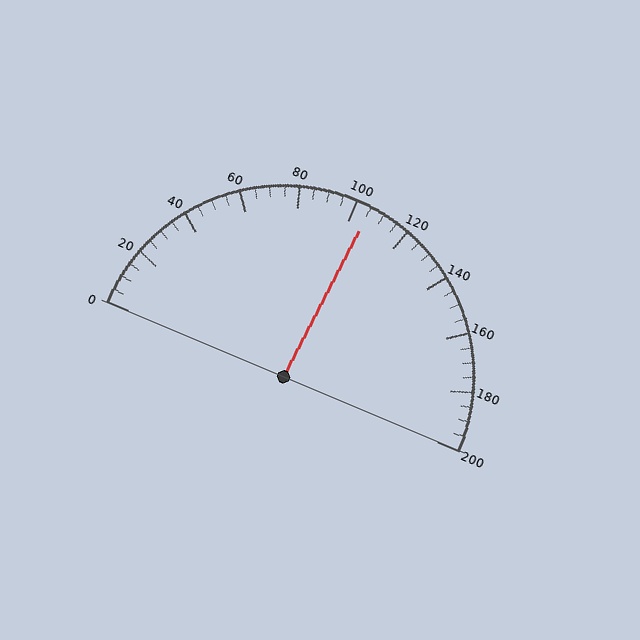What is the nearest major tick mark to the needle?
The nearest major tick mark is 100.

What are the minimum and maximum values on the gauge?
The gauge ranges from 0 to 200.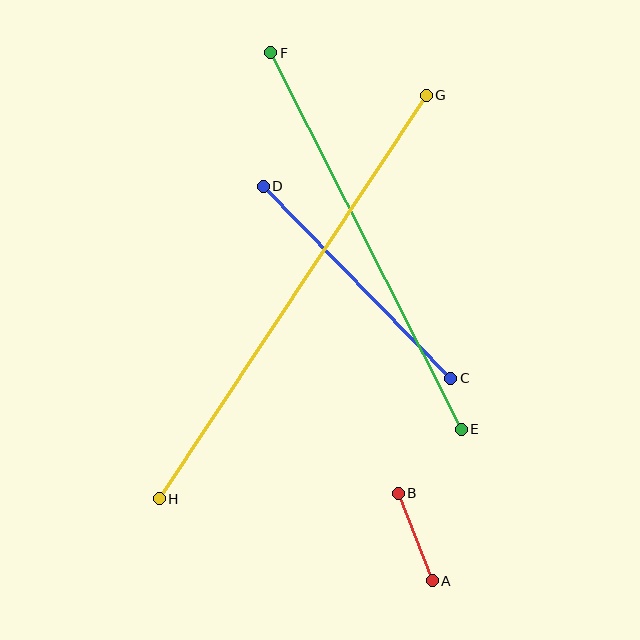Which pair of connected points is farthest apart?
Points G and H are farthest apart.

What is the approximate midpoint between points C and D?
The midpoint is at approximately (357, 282) pixels.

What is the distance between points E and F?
The distance is approximately 422 pixels.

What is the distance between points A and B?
The distance is approximately 94 pixels.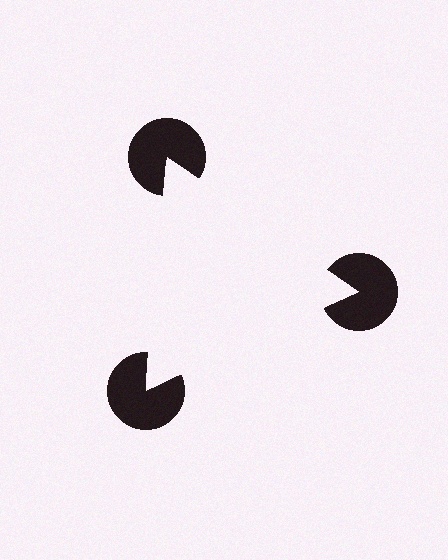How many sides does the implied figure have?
3 sides.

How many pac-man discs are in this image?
There are 3 — one at each vertex of the illusory triangle.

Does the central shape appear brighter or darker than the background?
It typically appears slightly brighter than the background, even though no actual brightness change is drawn.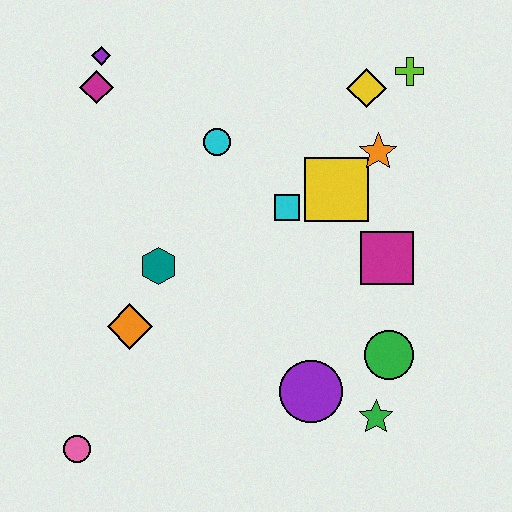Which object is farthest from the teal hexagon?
The lime cross is farthest from the teal hexagon.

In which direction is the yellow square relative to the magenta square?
The yellow square is above the magenta square.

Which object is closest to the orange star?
The yellow square is closest to the orange star.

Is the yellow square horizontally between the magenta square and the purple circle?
Yes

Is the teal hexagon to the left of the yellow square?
Yes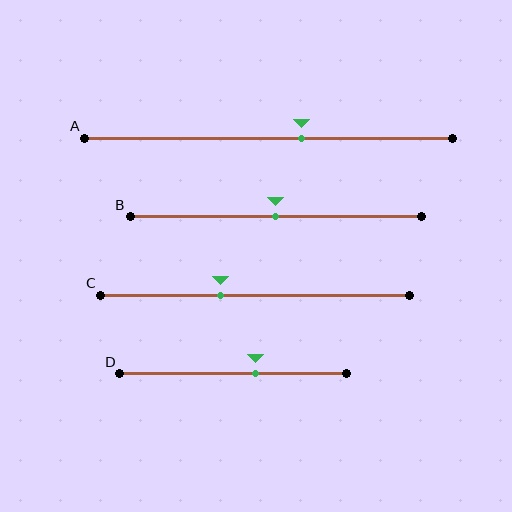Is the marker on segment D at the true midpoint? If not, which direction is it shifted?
No, the marker on segment D is shifted to the right by about 10% of the segment length.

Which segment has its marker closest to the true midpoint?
Segment B has its marker closest to the true midpoint.